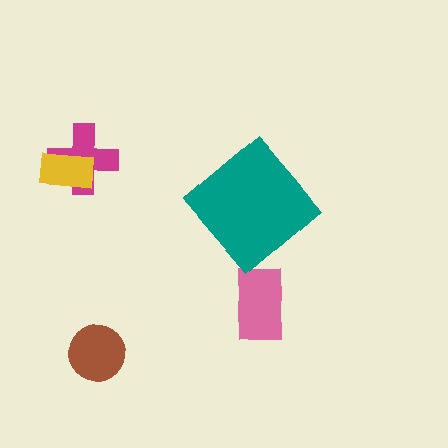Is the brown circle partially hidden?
No, no other shape covers it.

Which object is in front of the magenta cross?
The yellow rectangle is in front of the magenta cross.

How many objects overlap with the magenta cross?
1 object overlaps with the magenta cross.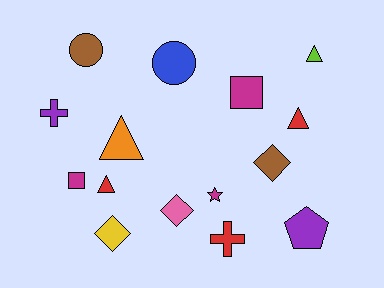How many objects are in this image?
There are 15 objects.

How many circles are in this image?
There are 2 circles.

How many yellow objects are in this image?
There is 1 yellow object.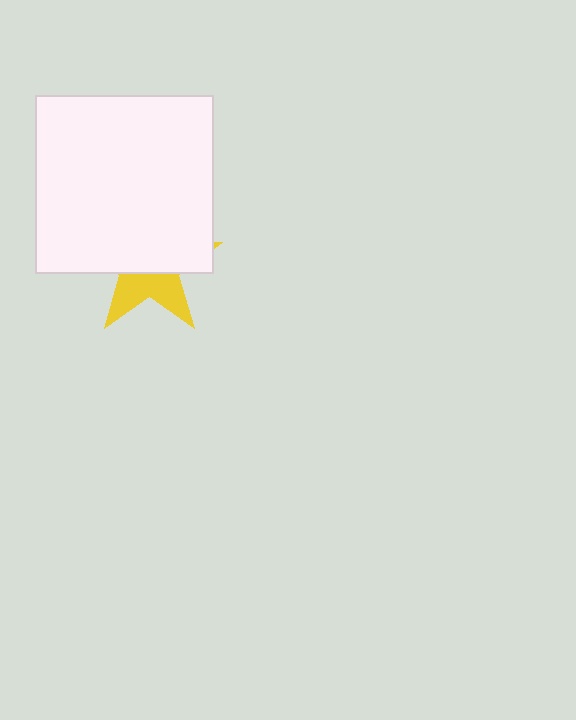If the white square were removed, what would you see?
You would see the complete yellow star.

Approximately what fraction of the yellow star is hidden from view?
Roughly 61% of the yellow star is hidden behind the white square.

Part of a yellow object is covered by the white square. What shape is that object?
It is a star.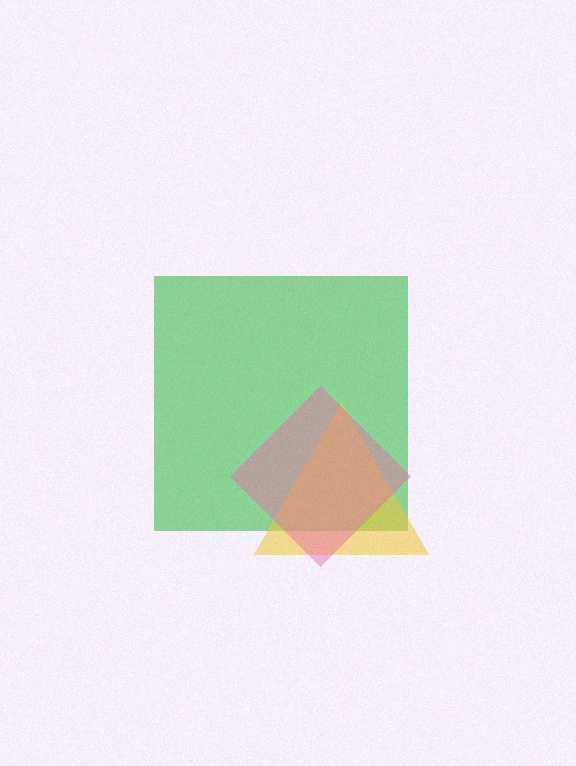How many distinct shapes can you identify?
There are 3 distinct shapes: a green square, a yellow triangle, a pink diamond.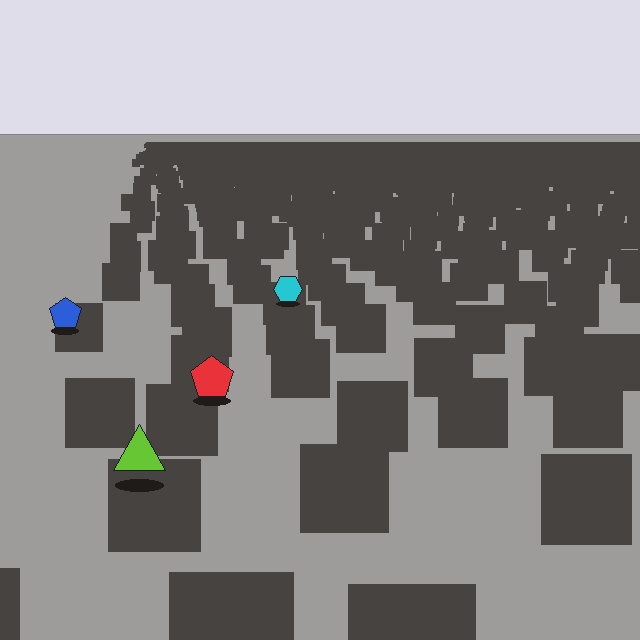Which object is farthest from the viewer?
The cyan hexagon is farthest from the viewer. It appears smaller and the ground texture around it is denser.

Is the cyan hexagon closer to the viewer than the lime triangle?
No. The lime triangle is closer — you can tell from the texture gradient: the ground texture is coarser near it.